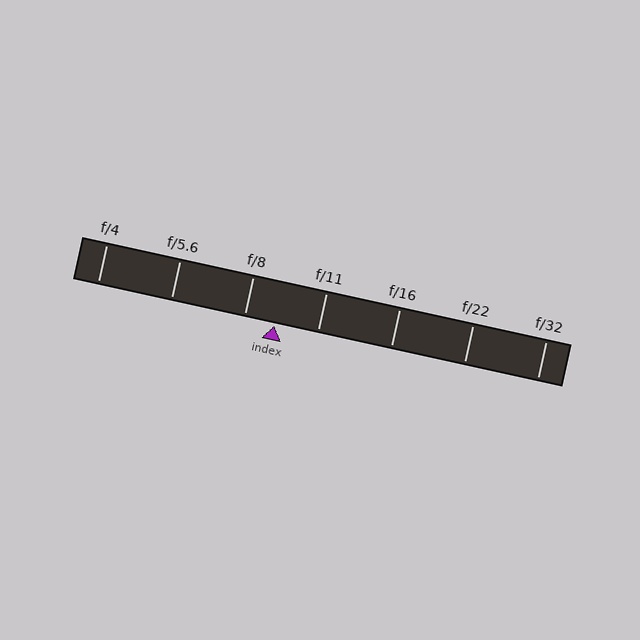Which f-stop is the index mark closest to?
The index mark is closest to f/8.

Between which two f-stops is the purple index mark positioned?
The index mark is between f/8 and f/11.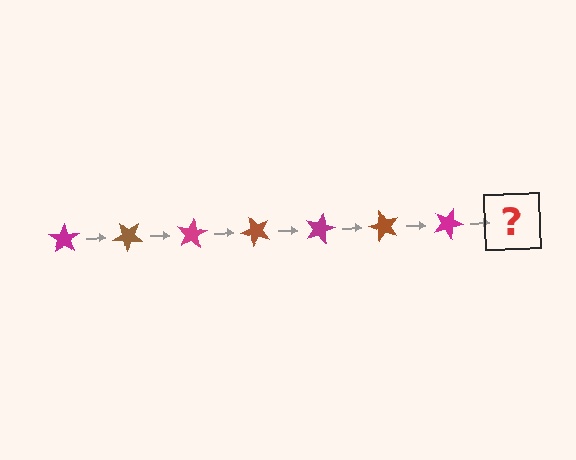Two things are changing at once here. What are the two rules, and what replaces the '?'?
The two rules are that it rotates 40 degrees each step and the color cycles through magenta and brown. The '?' should be a brown star, rotated 280 degrees from the start.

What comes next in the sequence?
The next element should be a brown star, rotated 280 degrees from the start.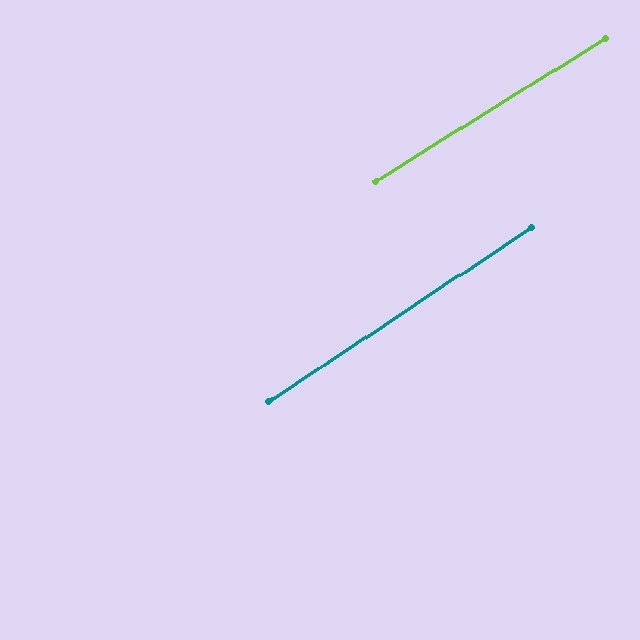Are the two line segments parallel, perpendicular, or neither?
Parallel — their directions differ by only 1.9°.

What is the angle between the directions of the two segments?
Approximately 2 degrees.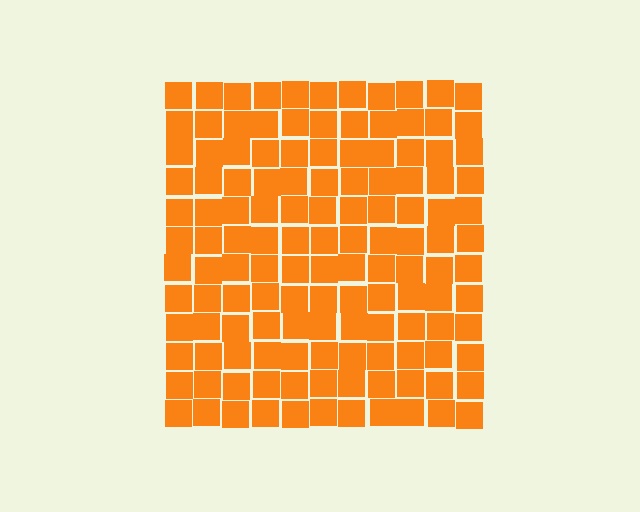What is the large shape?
The large shape is a square.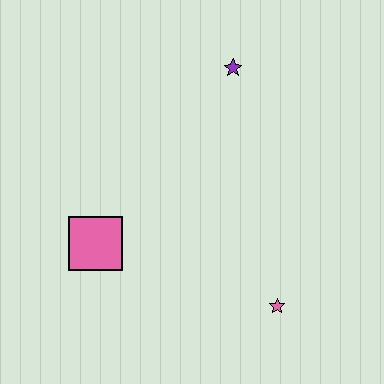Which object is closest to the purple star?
The pink square is closest to the purple star.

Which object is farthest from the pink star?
The purple star is farthest from the pink star.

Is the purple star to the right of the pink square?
Yes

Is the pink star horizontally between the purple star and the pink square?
No